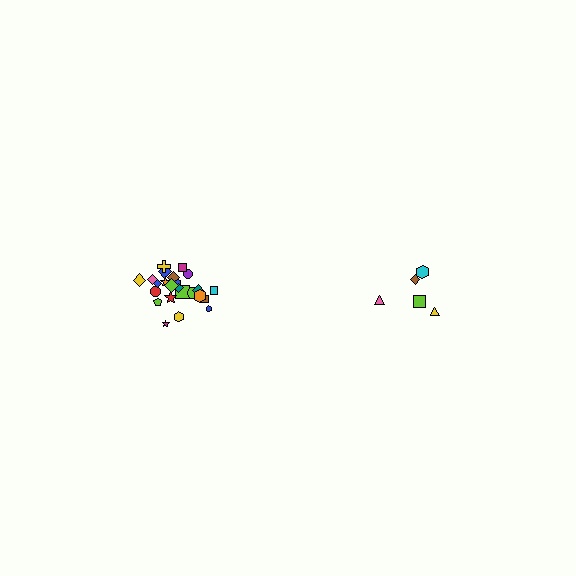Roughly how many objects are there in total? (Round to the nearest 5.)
Roughly 30 objects in total.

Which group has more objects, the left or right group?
The left group.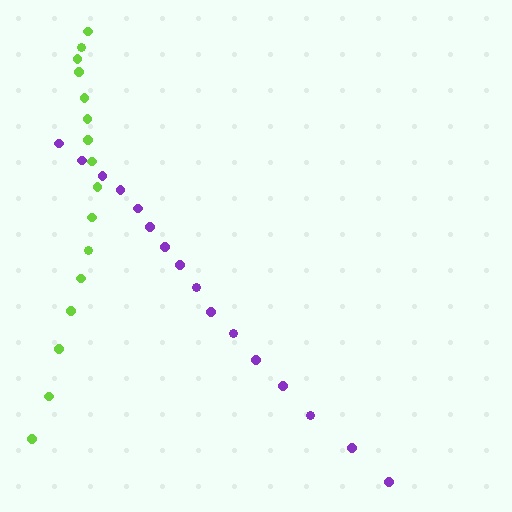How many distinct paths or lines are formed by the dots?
There are 2 distinct paths.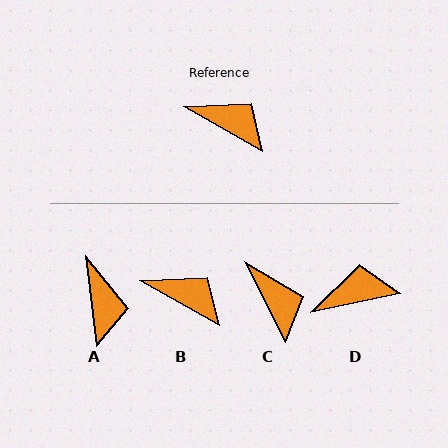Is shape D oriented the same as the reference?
No, it is off by about 42 degrees.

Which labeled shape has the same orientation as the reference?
B.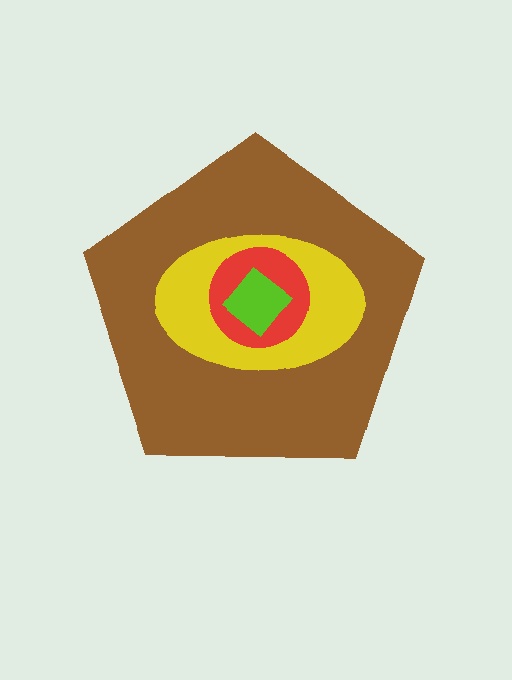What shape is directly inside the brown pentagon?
The yellow ellipse.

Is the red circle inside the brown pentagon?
Yes.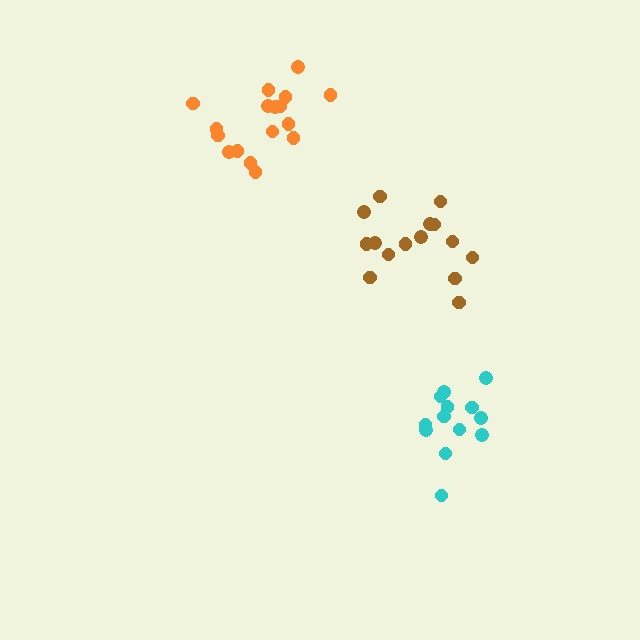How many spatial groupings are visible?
There are 3 spatial groupings.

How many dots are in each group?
Group 1: 13 dots, Group 2: 17 dots, Group 3: 15 dots (45 total).